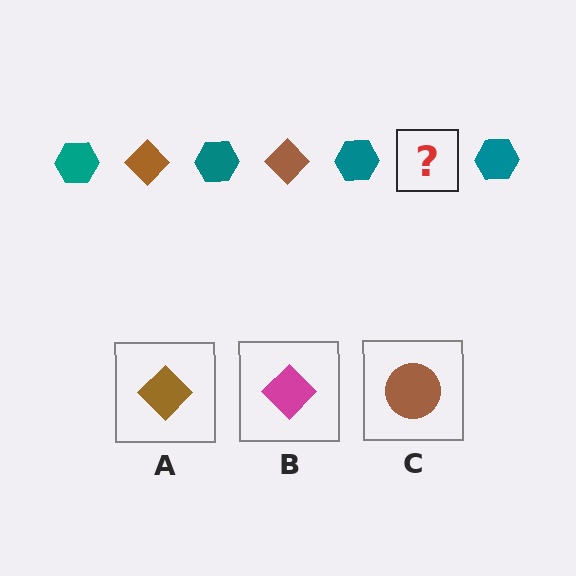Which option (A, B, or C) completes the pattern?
A.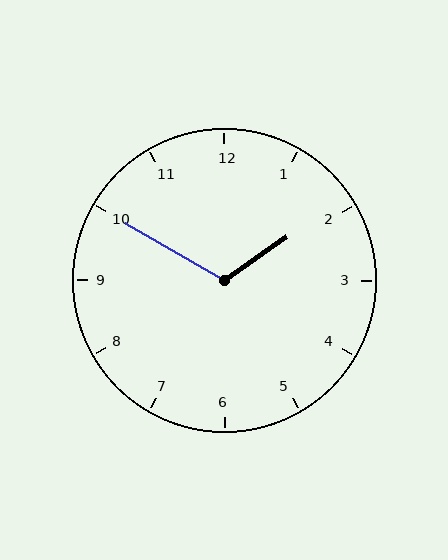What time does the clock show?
1:50.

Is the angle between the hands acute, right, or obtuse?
It is obtuse.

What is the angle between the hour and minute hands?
Approximately 115 degrees.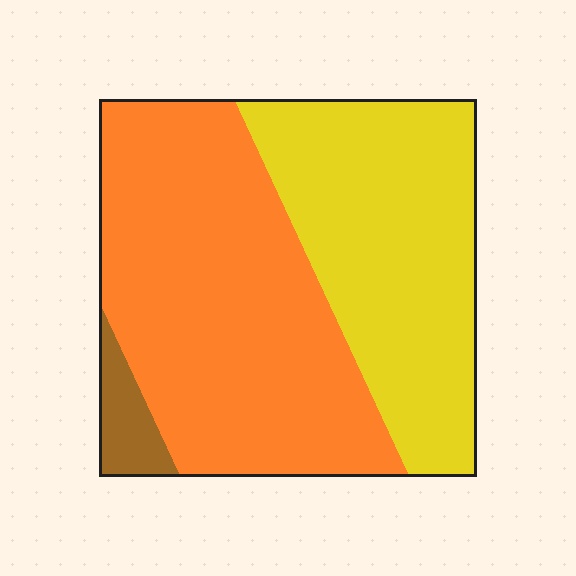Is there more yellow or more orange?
Orange.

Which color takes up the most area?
Orange, at roughly 55%.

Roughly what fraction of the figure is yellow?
Yellow covers around 40% of the figure.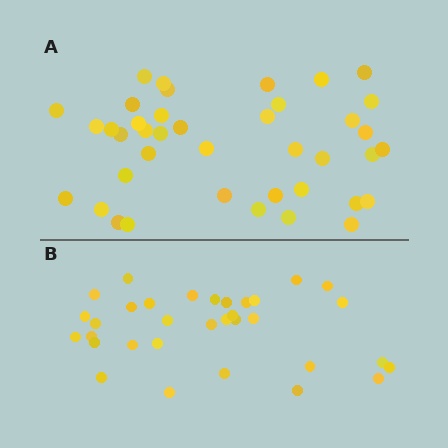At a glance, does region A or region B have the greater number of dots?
Region A (the top region) has more dots.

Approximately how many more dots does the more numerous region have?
Region A has roughly 8 or so more dots than region B.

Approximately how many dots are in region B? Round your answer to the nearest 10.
About 30 dots. (The exact count is 33, which rounds to 30.)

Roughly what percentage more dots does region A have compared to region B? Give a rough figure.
About 20% more.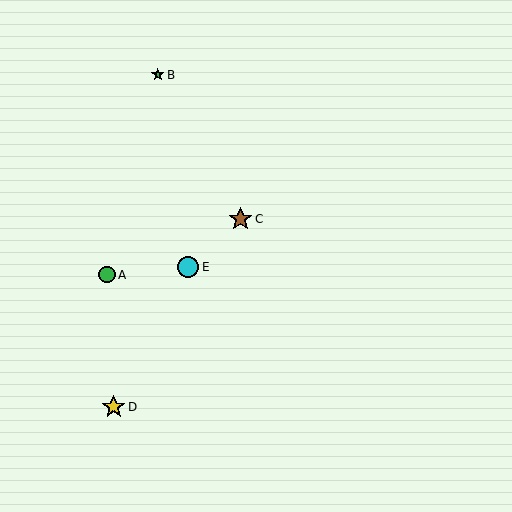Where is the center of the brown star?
The center of the brown star is at (241, 219).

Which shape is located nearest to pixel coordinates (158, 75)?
The green star (labeled B) at (158, 75) is nearest to that location.